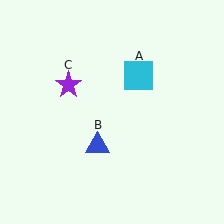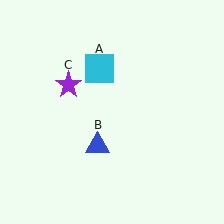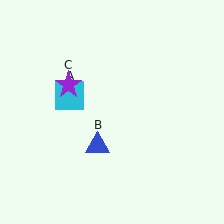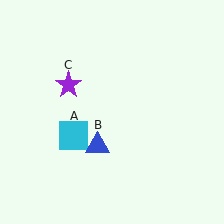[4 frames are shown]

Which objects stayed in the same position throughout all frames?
Blue triangle (object B) and purple star (object C) remained stationary.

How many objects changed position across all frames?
1 object changed position: cyan square (object A).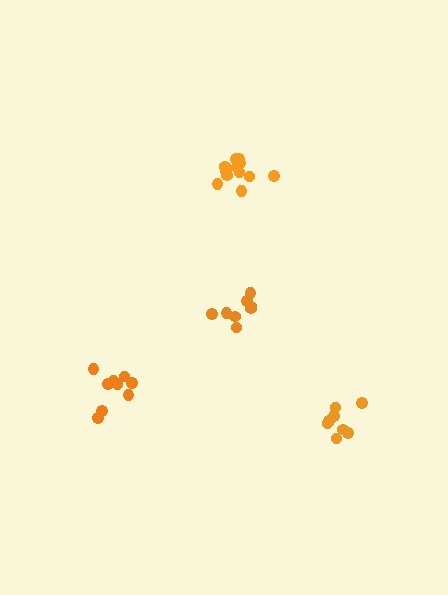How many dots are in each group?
Group 1: 9 dots, Group 2: 8 dots, Group 3: 10 dots, Group 4: 12 dots (39 total).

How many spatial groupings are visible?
There are 4 spatial groupings.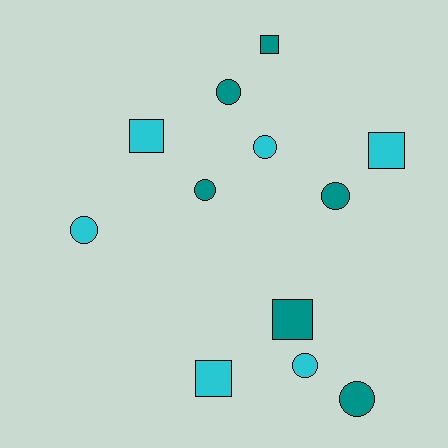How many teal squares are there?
There are 2 teal squares.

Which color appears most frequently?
Teal, with 6 objects.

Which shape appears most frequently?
Circle, with 7 objects.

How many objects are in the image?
There are 12 objects.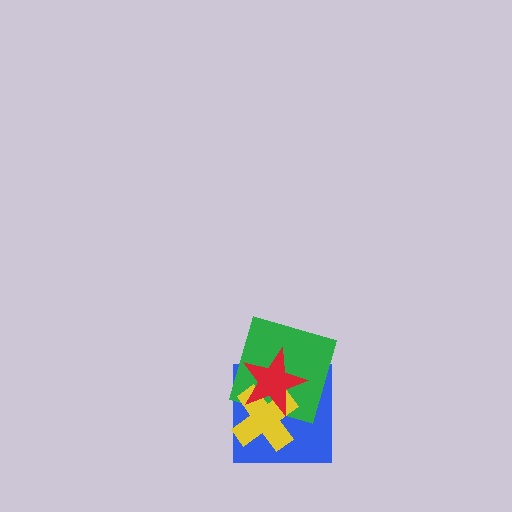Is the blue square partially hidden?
Yes, it is partially covered by another shape.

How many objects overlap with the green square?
3 objects overlap with the green square.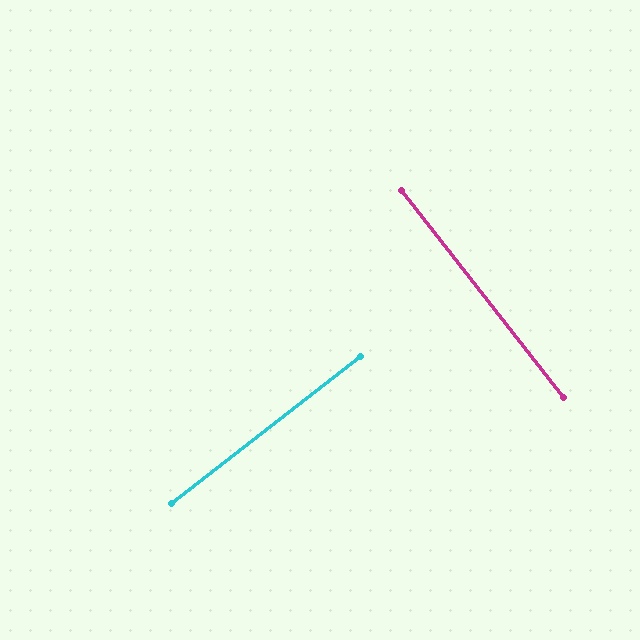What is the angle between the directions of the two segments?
Approximately 90 degrees.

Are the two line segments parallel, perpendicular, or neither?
Perpendicular — they meet at approximately 90°.